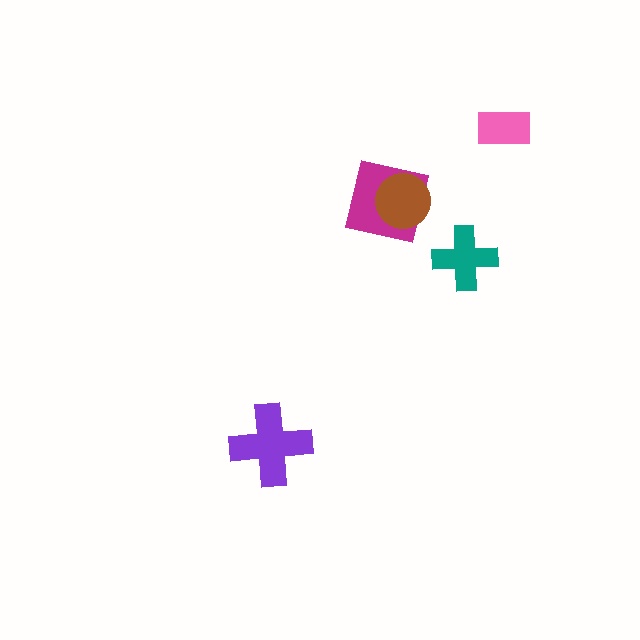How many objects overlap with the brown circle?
1 object overlaps with the brown circle.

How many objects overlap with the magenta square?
1 object overlaps with the magenta square.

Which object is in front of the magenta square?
The brown circle is in front of the magenta square.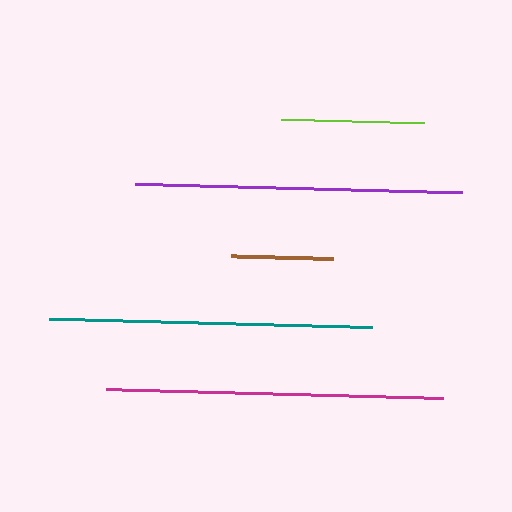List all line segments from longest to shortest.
From longest to shortest: magenta, purple, teal, lime, brown.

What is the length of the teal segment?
The teal segment is approximately 324 pixels long.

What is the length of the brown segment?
The brown segment is approximately 102 pixels long.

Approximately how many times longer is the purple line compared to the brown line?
The purple line is approximately 3.2 times the length of the brown line.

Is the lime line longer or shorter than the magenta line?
The magenta line is longer than the lime line.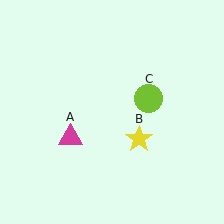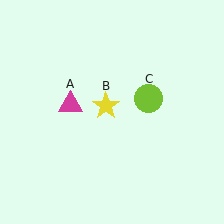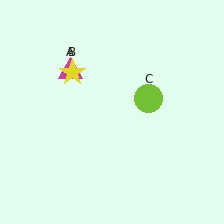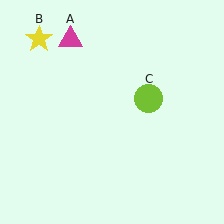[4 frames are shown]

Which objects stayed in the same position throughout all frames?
Lime circle (object C) remained stationary.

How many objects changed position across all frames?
2 objects changed position: magenta triangle (object A), yellow star (object B).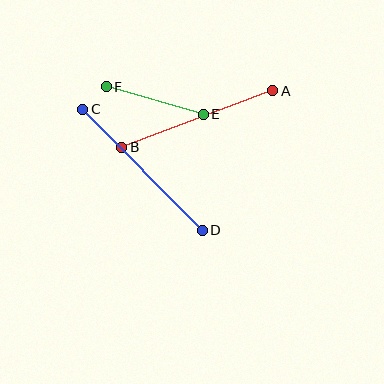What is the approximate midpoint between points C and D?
The midpoint is at approximately (143, 170) pixels.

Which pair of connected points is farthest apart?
Points C and D are farthest apart.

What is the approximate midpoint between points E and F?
The midpoint is at approximately (155, 101) pixels.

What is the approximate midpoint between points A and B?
The midpoint is at approximately (197, 119) pixels.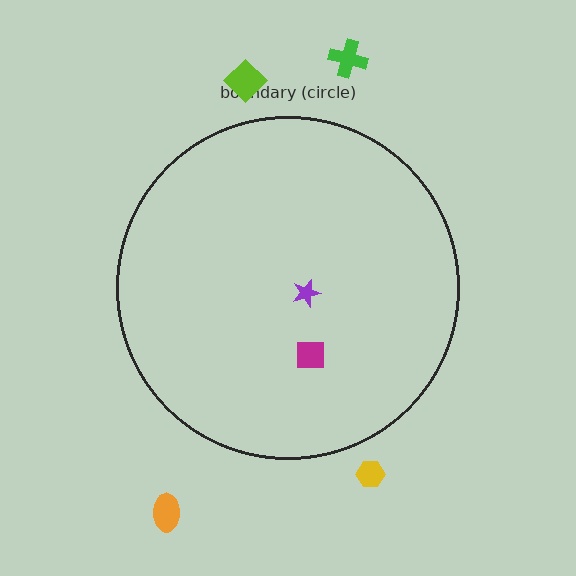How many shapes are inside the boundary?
2 inside, 4 outside.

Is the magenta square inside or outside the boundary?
Inside.